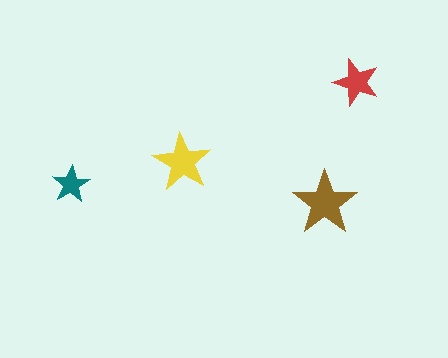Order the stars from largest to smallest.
the brown one, the yellow one, the red one, the teal one.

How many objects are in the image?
There are 4 objects in the image.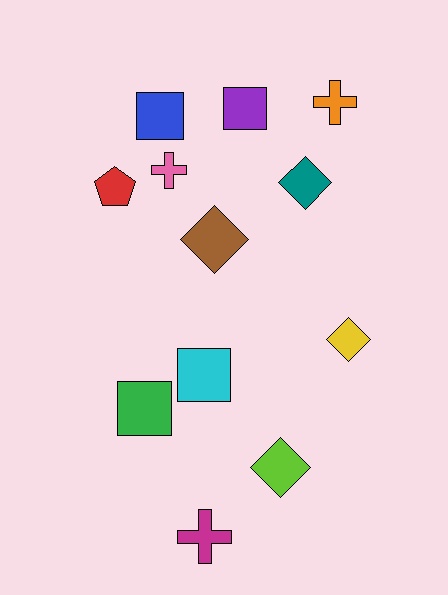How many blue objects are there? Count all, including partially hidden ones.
There is 1 blue object.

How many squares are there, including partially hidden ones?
There are 4 squares.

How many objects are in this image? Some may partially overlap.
There are 12 objects.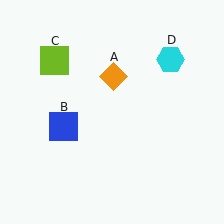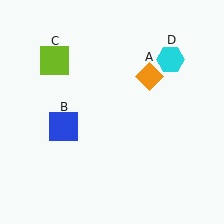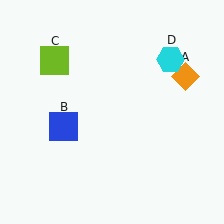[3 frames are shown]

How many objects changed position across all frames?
1 object changed position: orange diamond (object A).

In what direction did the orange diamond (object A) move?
The orange diamond (object A) moved right.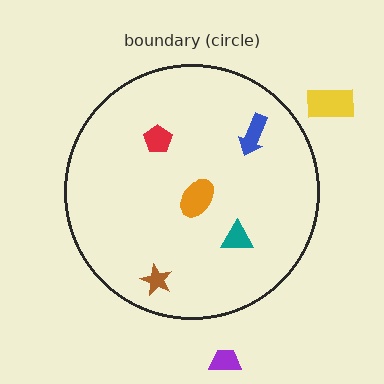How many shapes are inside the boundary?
5 inside, 2 outside.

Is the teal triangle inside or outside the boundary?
Inside.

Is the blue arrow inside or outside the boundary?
Inside.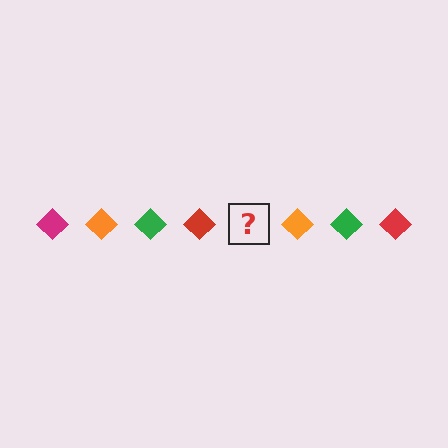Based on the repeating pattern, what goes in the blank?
The blank should be a magenta diamond.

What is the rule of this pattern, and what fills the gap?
The rule is that the pattern cycles through magenta, orange, green, red diamonds. The gap should be filled with a magenta diamond.